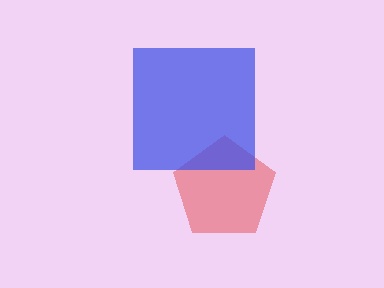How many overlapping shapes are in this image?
There are 2 overlapping shapes in the image.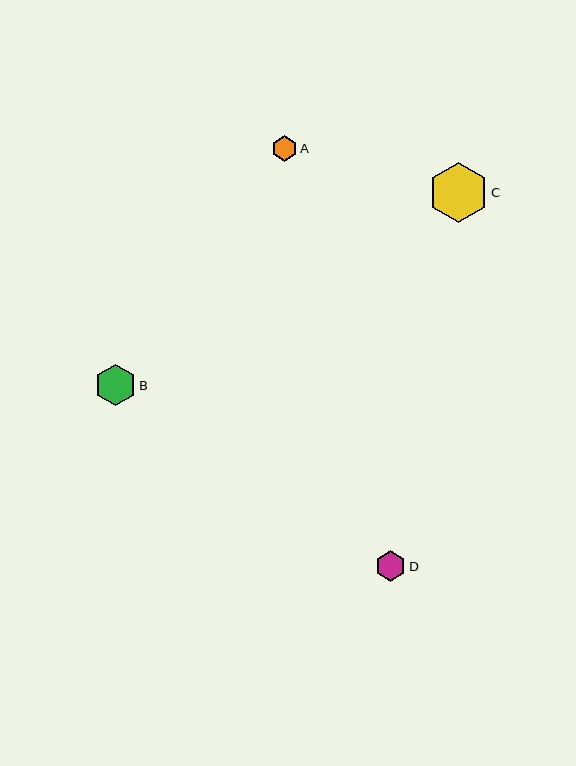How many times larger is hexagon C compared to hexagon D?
Hexagon C is approximately 1.9 times the size of hexagon D.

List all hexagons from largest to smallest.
From largest to smallest: C, B, D, A.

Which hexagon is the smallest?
Hexagon A is the smallest with a size of approximately 25 pixels.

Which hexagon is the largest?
Hexagon C is the largest with a size of approximately 59 pixels.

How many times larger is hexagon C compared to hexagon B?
Hexagon C is approximately 1.4 times the size of hexagon B.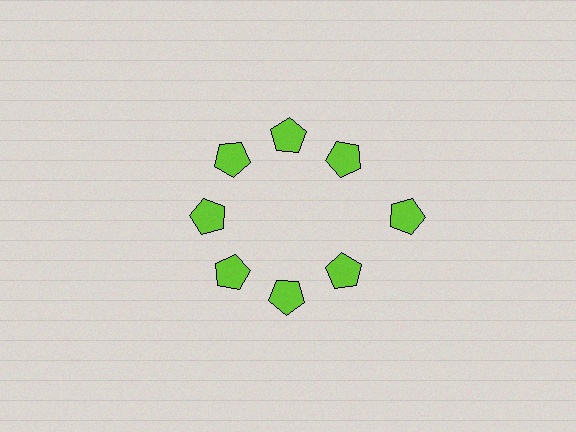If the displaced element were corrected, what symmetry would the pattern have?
It would have 8-fold rotational symmetry — the pattern would map onto itself every 45 degrees.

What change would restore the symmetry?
The symmetry would be restored by moving it inward, back onto the ring so that all 8 pentagons sit at equal angles and equal distance from the center.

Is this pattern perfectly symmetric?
No. The 8 lime pentagons are arranged in a ring, but one element near the 3 o'clock position is pushed outward from the center, breaking the 8-fold rotational symmetry.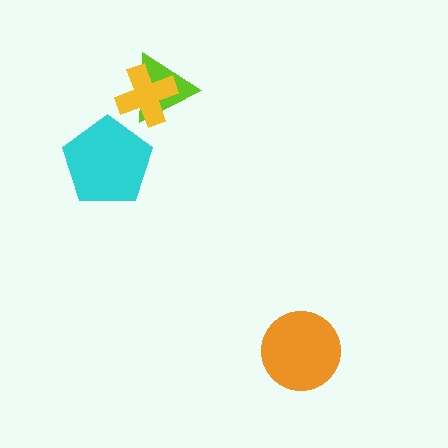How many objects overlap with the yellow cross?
1 object overlaps with the yellow cross.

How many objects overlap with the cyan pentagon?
0 objects overlap with the cyan pentagon.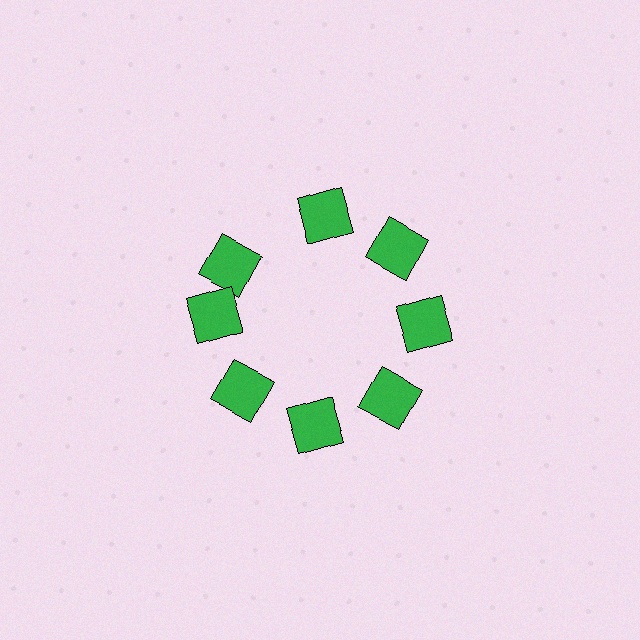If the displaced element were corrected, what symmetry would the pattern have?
It would have 8-fold rotational symmetry — the pattern would map onto itself every 45 degrees.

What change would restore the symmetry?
The symmetry would be restored by rotating it back into even spacing with its neighbors so that all 8 squares sit at equal angles and equal distance from the center.